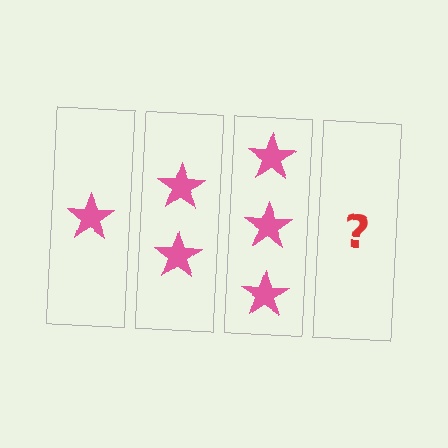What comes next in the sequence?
The next element should be 4 stars.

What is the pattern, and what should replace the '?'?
The pattern is that each step adds one more star. The '?' should be 4 stars.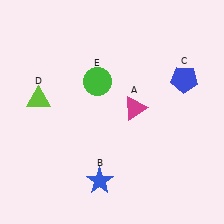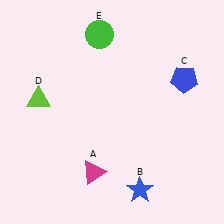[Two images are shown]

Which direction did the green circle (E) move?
The green circle (E) moved up.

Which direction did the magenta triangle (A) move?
The magenta triangle (A) moved down.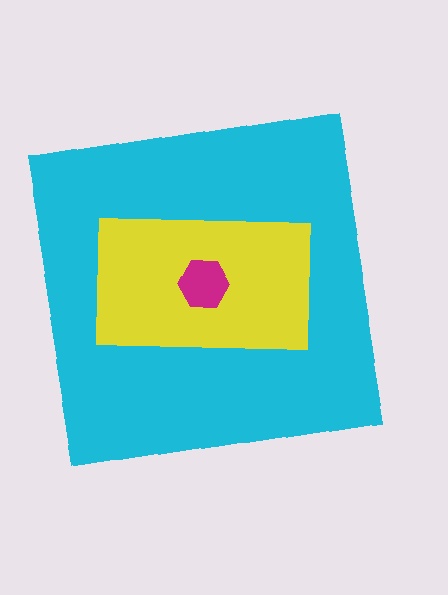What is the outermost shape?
The cyan square.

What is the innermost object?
The magenta hexagon.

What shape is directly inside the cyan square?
The yellow rectangle.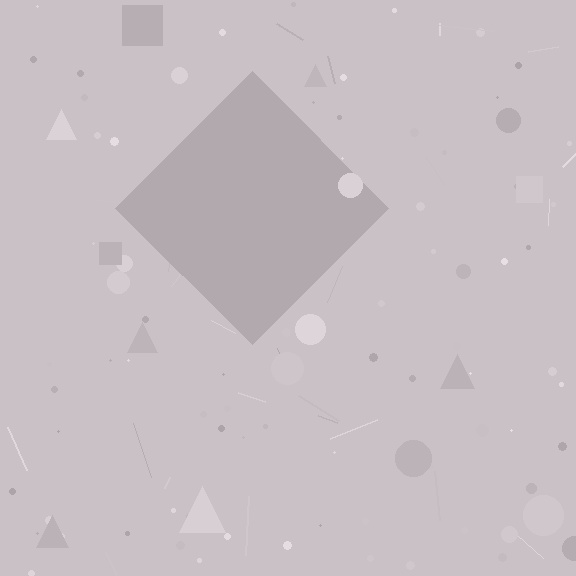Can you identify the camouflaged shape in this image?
The camouflaged shape is a diamond.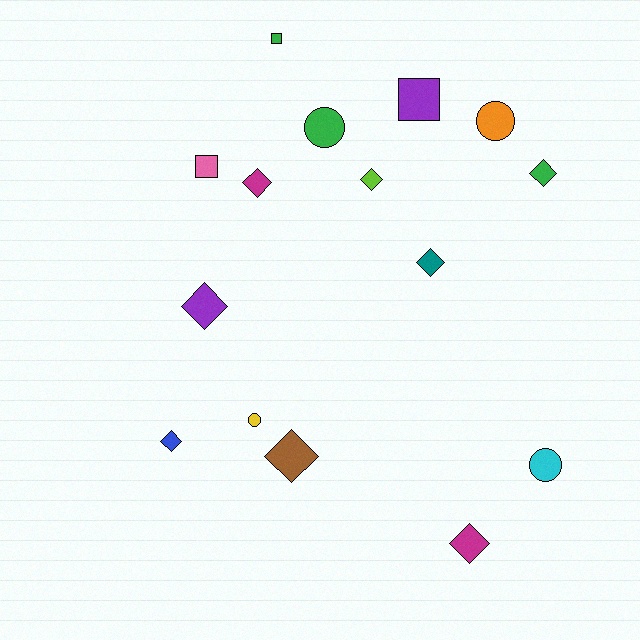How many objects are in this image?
There are 15 objects.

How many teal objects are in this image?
There is 1 teal object.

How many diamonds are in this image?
There are 8 diamonds.